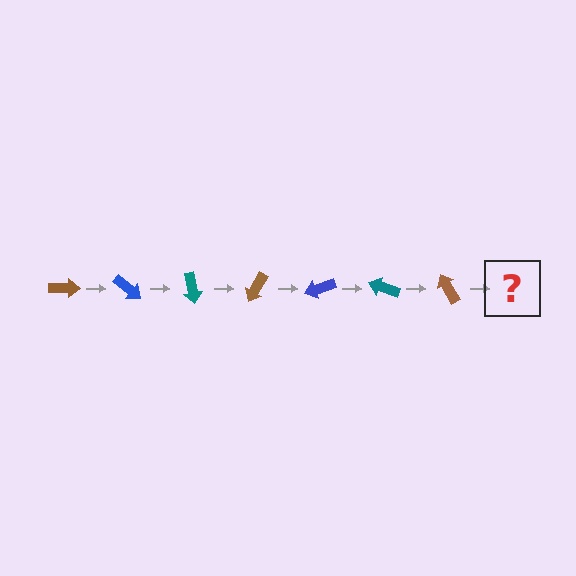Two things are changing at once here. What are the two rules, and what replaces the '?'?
The two rules are that it rotates 40 degrees each step and the color cycles through brown, blue, and teal. The '?' should be a blue arrow, rotated 280 degrees from the start.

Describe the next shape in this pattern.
It should be a blue arrow, rotated 280 degrees from the start.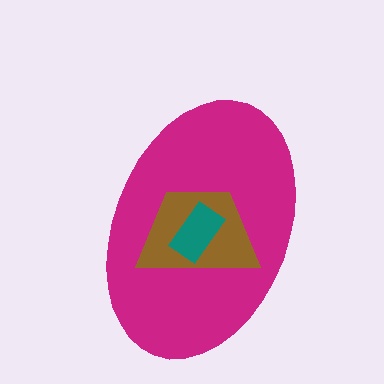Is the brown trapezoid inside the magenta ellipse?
Yes.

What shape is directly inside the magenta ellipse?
The brown trapezoid.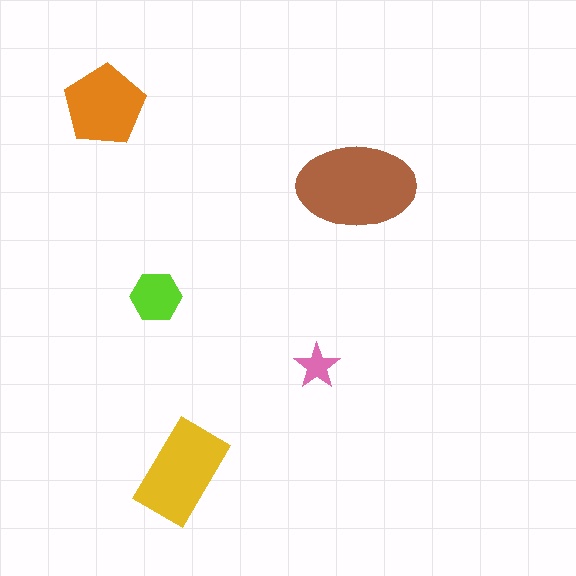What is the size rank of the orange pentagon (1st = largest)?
3rd.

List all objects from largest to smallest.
The brown ellipse, the yellow rectangle, the orange pentagon, the lime hexagon, the pink star.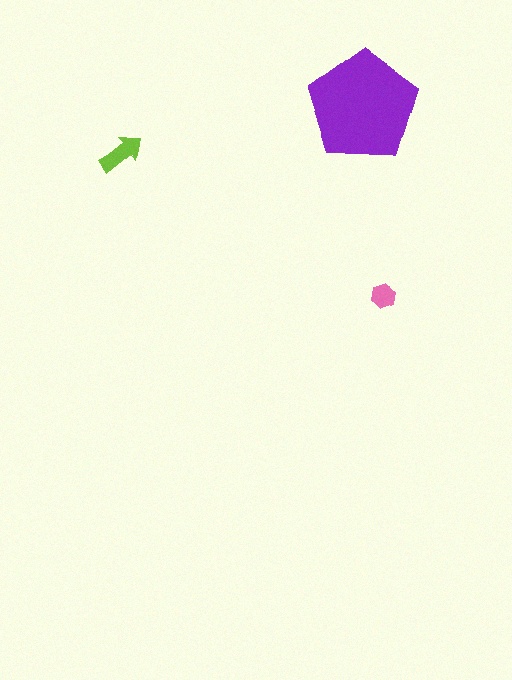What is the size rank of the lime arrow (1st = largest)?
2nd.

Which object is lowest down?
The pink hexagon is bottommost.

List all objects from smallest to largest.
The pink hexagon, the lime arrow, the purple pentagon.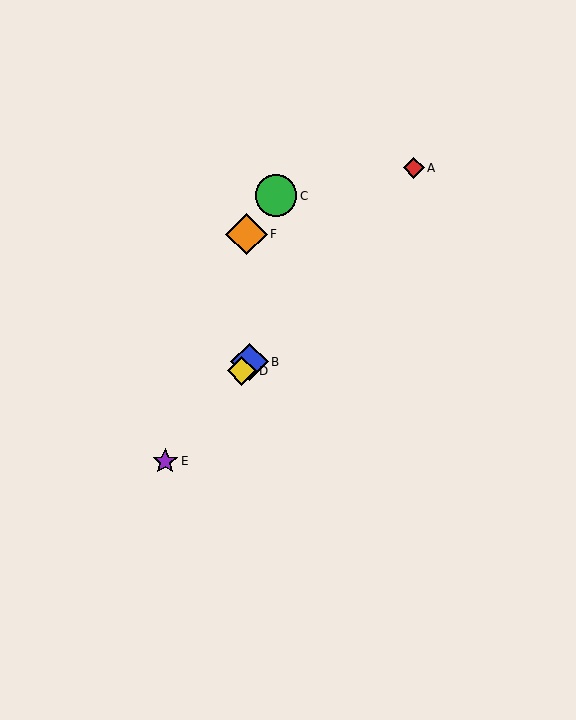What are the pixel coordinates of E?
Object E is at (165, 461).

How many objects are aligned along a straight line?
4 objects (A, B, D, E) are aligned along a straight line.